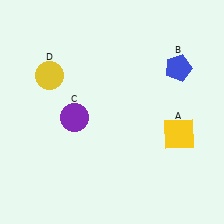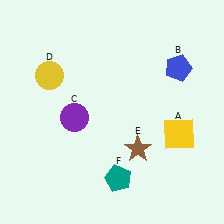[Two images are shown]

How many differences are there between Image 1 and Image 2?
There are 2 differences between the two images.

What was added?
A brown star (E), a teal pentagon (F) were added in Image 2.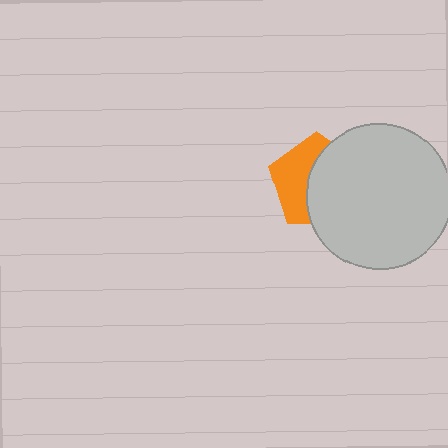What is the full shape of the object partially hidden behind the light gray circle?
The partially hidden object is an orange pentagon.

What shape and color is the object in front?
The object in front is a light gray circle.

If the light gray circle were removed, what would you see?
You would see the complete orange pentagon.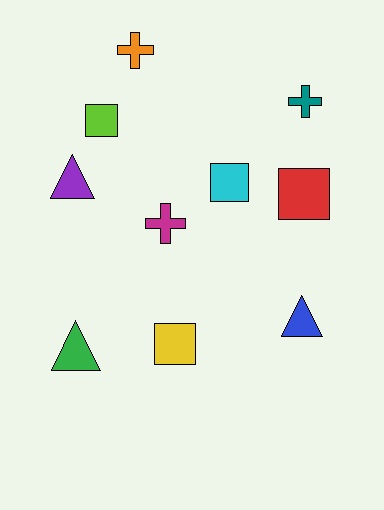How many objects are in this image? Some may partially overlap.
There are 10 objects.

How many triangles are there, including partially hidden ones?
There are 3 triangles.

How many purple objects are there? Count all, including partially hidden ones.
There is 1 purple object.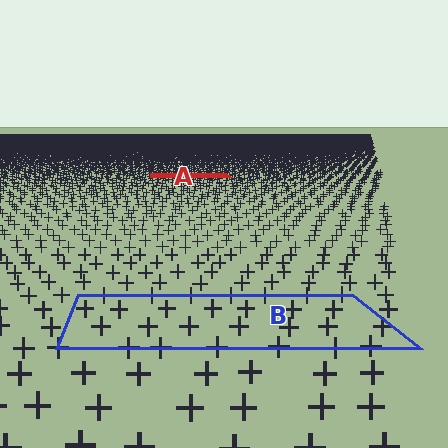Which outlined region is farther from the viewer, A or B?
Region A is farther from the viewer — the texture elements inside it appear smaller and more densely packed.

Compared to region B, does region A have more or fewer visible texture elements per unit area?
Region A has more texture elements per unit area — they are packed more densely because it is farther away.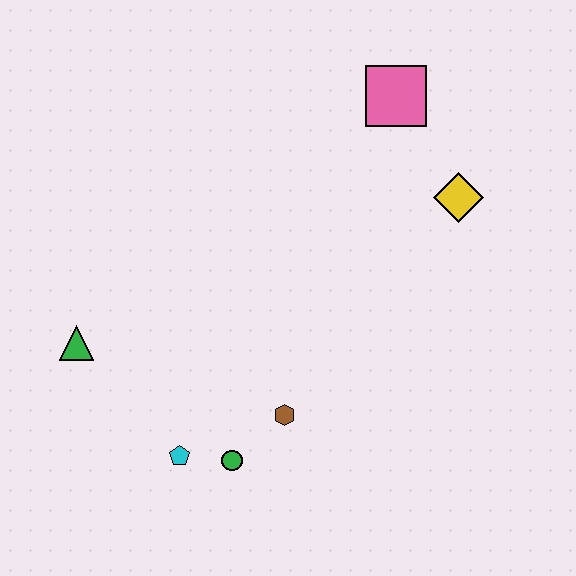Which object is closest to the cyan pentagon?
The green circle is closest to the cyan pentagon.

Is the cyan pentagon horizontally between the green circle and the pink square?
No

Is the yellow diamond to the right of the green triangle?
Yes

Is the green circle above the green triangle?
No